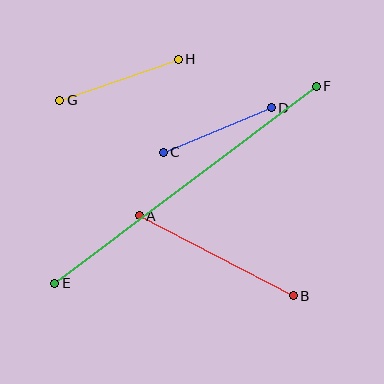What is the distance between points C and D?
The distance is approximately 117 pixels.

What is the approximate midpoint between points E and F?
The midpoint is at approximately (185, 185) pixels.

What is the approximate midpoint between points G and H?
The midpoint is at approximately (119, 80) pixels.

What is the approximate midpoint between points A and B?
The midpoint is at approximately (216, 256) pixels.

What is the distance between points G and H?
The distance is approximately 126 pixels.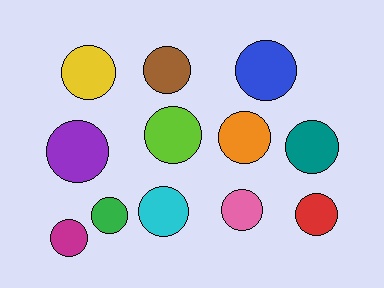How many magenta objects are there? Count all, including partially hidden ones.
There is 1 magenta object.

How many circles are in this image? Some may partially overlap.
There are 12 circles.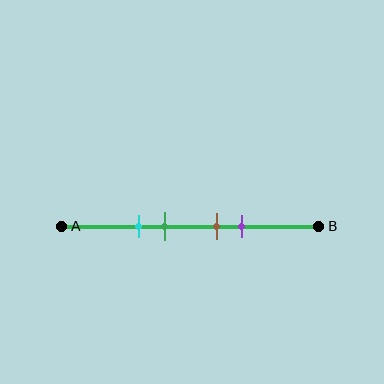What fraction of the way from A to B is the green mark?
The green mark is approximately 40% (0.4) of the way from A to B.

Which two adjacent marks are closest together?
The brown and purple marks are the closest adjacent pair.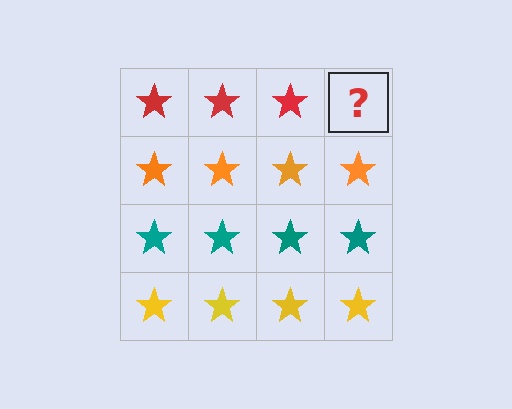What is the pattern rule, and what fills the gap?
The rule is that each row has a consistent color. The gap should be filled with a red star.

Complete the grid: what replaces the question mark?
The question mark should be replaced with a red star.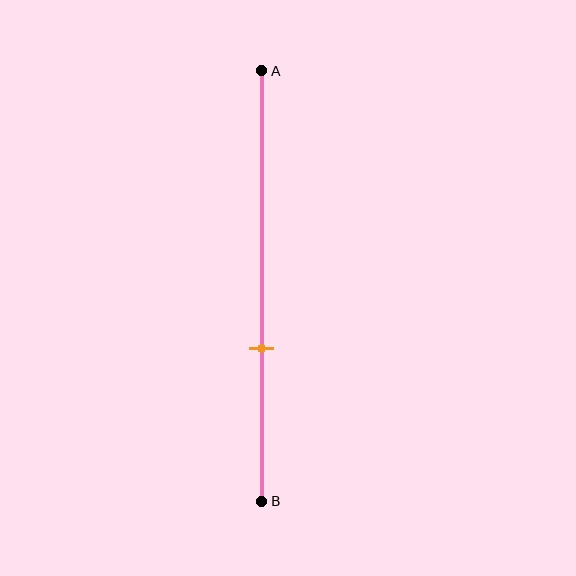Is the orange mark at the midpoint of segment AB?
No, the mark is at about 65% from A, not at the 50% midpoint.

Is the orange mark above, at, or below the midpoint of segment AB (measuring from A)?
The orange mark is below the midpoint of segment AB.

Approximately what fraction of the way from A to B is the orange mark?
The orange mark is approximately 65% of the way from A to B.